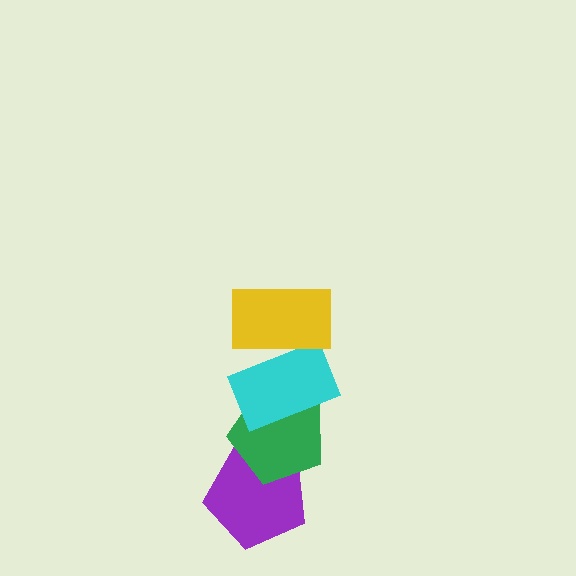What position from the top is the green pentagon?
The green pentagon is 3rd from the top.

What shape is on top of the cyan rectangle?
The yellow rectangle is on top of the cyan rectangle.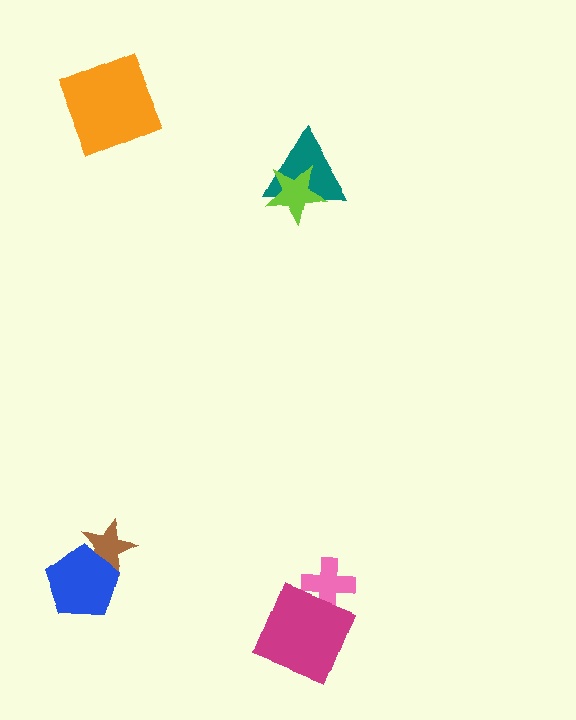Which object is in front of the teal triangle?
The lime star is in front of the teal triangle.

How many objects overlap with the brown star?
1 object overlaps with the brown star.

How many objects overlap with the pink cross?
1 object overlaps with the pink cross.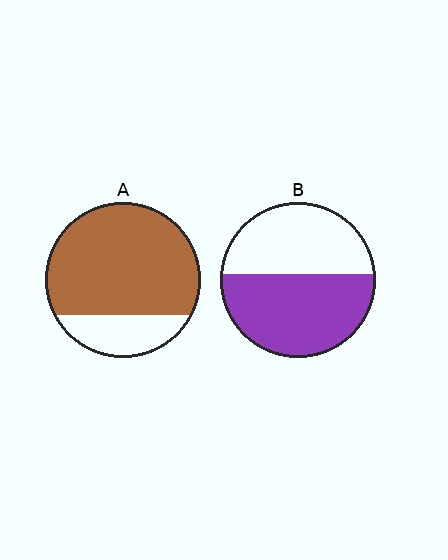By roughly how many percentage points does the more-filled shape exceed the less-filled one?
By roughly 25 percentage points (A over B).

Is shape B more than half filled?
Yes.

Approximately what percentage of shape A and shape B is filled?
A is approximately 80% and B is approximately 55%.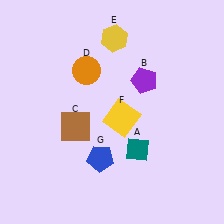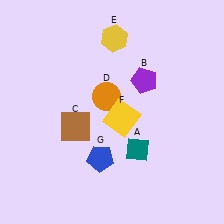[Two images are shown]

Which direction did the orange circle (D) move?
The orange circle (D) moved down.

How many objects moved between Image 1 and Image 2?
1 object moved between the two images.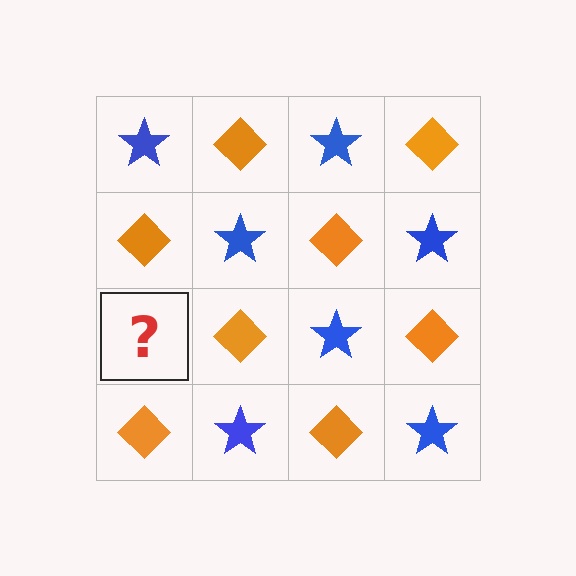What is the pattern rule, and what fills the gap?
The rule is that it alternates blue star and orange diamond in a checkerboard pattern. The gap should be filled with a blue star.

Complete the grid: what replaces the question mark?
The question mark should be replaced with a blue star.